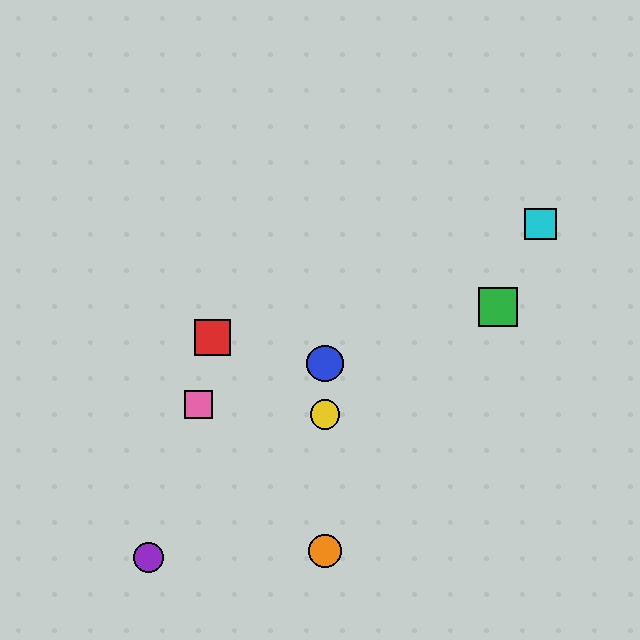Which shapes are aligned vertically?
The blue circle, the yellow circle, the orange circle are aligned vertically.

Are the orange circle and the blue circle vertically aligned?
Yes, both are at x≈325.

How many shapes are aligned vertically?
3 shapes (the blue circle, the yellow circle, the orange circle) are aligned vertically.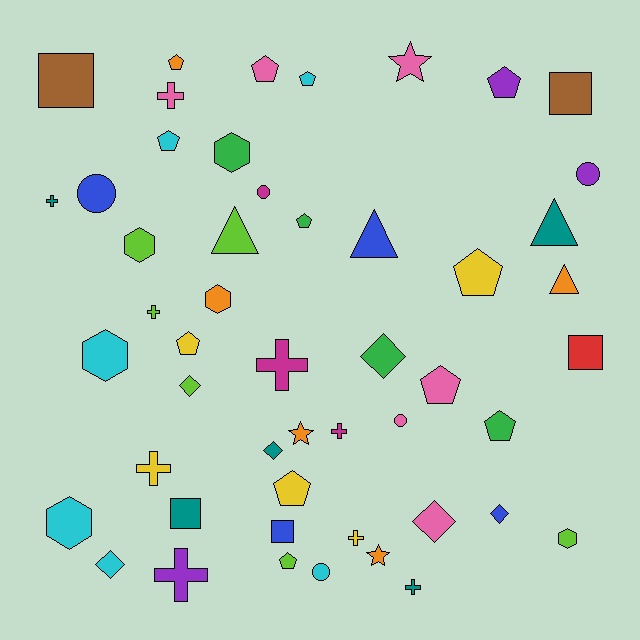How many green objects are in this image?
There are 4 green objects.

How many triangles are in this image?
There are 4 triangles.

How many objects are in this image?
There are 50 objects.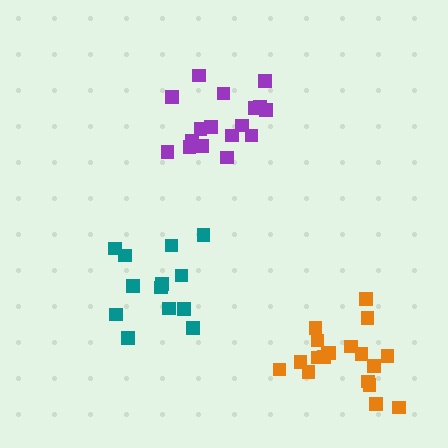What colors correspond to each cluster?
The clusters are colored: orange, teal, purple.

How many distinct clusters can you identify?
There are 3 distinct clusters.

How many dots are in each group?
Group 1: 19 dots, Group 2: 13 dots, Group 3: 17 dots (49 total).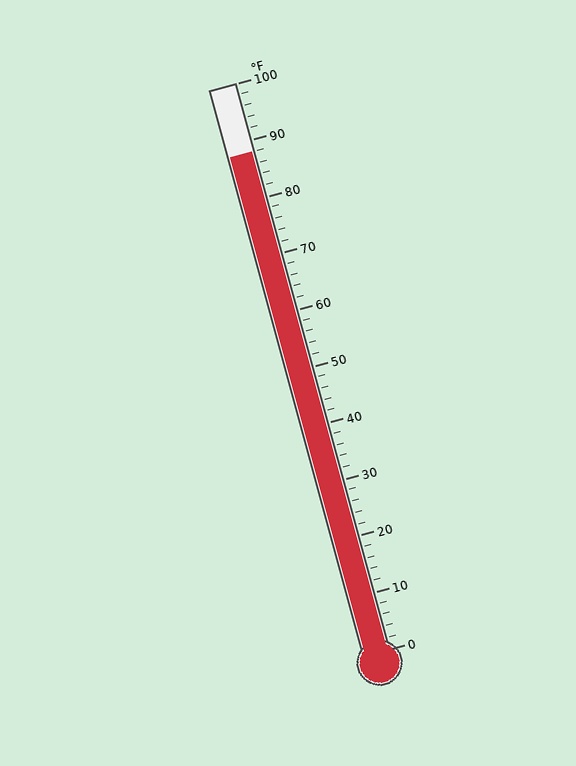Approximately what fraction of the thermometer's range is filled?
The thermometer is filled to approximately 90% of its range.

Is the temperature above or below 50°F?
The temperature is above 50°F.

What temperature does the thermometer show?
The thermometer shows approximately 88°F.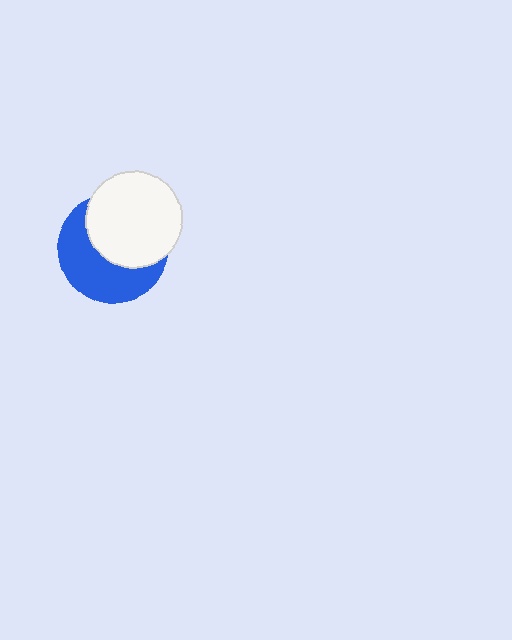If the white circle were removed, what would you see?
You would see the complete blue circle.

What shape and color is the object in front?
The object in front is a white circle.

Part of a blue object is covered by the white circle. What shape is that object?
It is a circle.